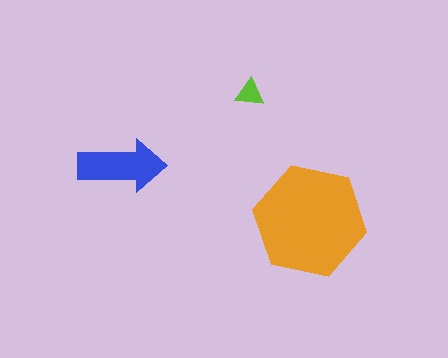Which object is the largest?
The orange hexagon.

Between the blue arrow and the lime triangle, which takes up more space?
The blue arrow.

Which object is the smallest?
The lime triangle.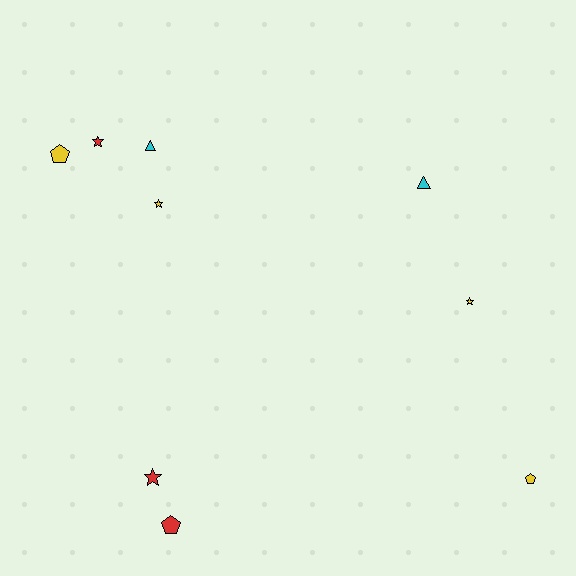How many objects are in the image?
There are 9 objects.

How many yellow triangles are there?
There are no yellow triangles.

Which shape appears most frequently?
Star, with 4 objects.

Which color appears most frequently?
Yellow, with 4 objects.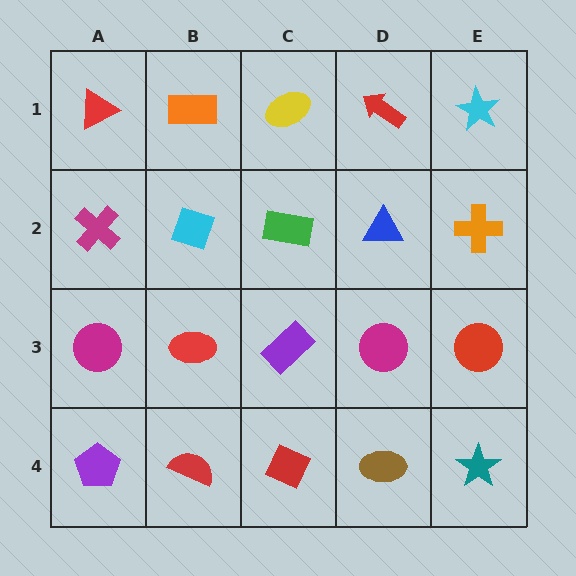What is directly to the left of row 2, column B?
A magenta cross.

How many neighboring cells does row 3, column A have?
3.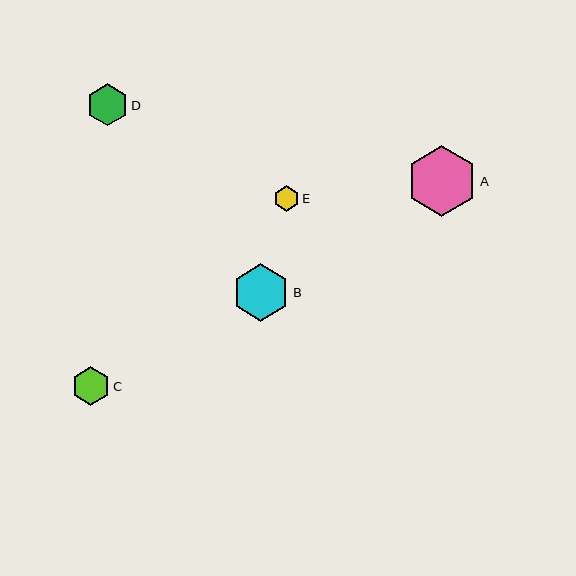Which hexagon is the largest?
Hexagon A is the largest with a size of approximately 71 pixels.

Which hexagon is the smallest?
Hexagon E is the smallest with a size of approximately 26 pixels.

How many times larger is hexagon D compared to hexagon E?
Hexagon D is approximately 1.6 times the size of hexagon E.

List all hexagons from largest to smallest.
From largest to smallest: A, B, D, C, E.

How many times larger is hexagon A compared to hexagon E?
Hexagon A is approximately 2.8 times the size of hexagon E.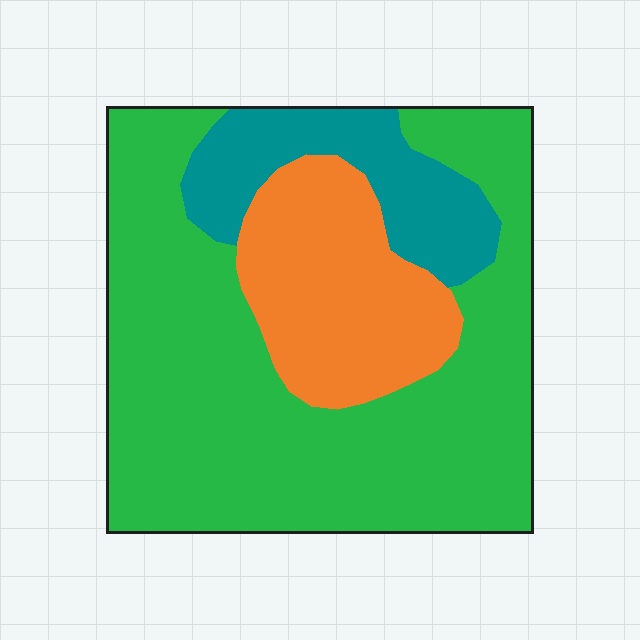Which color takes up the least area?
Teal, at roughly 15%.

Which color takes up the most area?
Green, at roughly 65%.